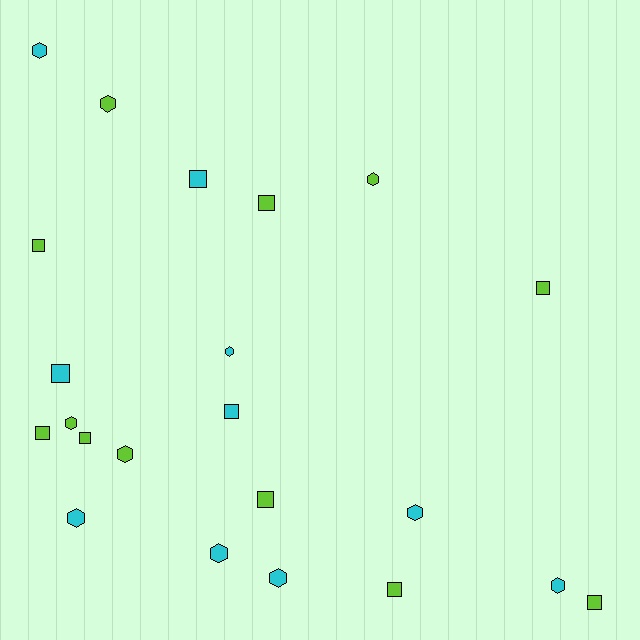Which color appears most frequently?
Lime, with 12 objects.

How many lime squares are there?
There are 8 lime squares.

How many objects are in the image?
There are 22 objects.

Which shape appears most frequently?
Square, with 11 objects.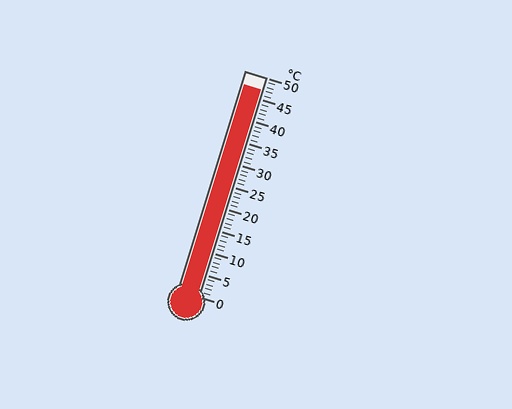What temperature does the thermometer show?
The thermometer shows approximately 47°C.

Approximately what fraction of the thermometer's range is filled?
The thermometer is filled to approximately 95% of its range.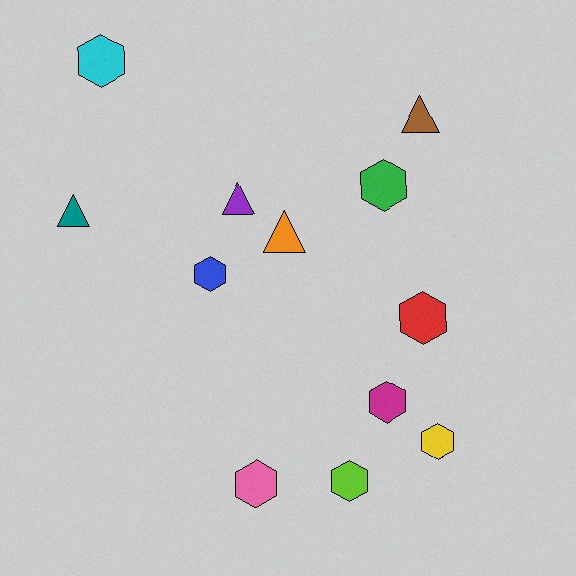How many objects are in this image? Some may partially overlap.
There are 12 objects.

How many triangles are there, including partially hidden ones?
There are 4 triangles.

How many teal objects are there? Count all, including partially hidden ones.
There is 1 teal object.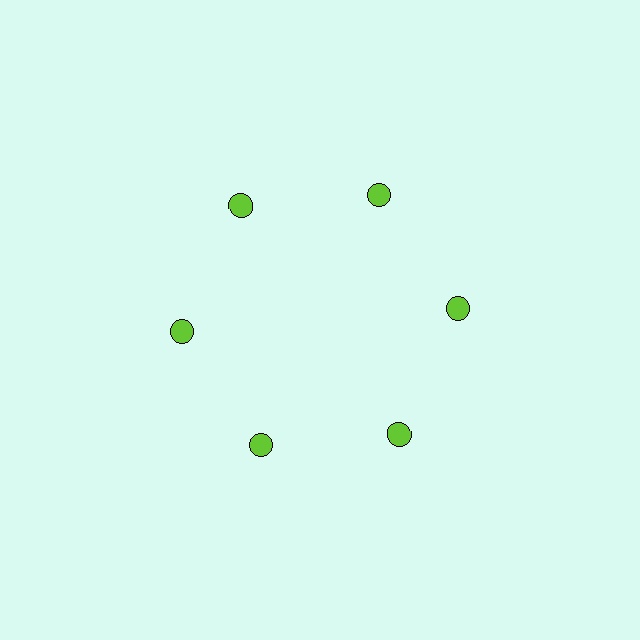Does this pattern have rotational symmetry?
Yes, this pattern has 6-fold rotational symmetry. It looks the same after rotating 60 degrees around the center.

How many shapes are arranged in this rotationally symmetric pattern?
There are 6 shapes, arranged in 6 groups of 1.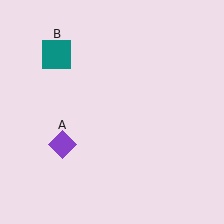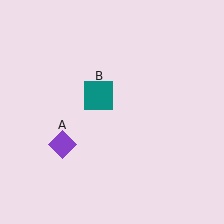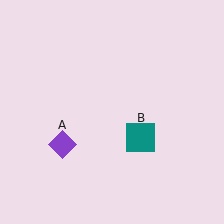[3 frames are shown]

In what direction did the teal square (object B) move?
The teal square (object B) moved down and to the right.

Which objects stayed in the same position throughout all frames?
Purple diamond (object A) remained stationary.